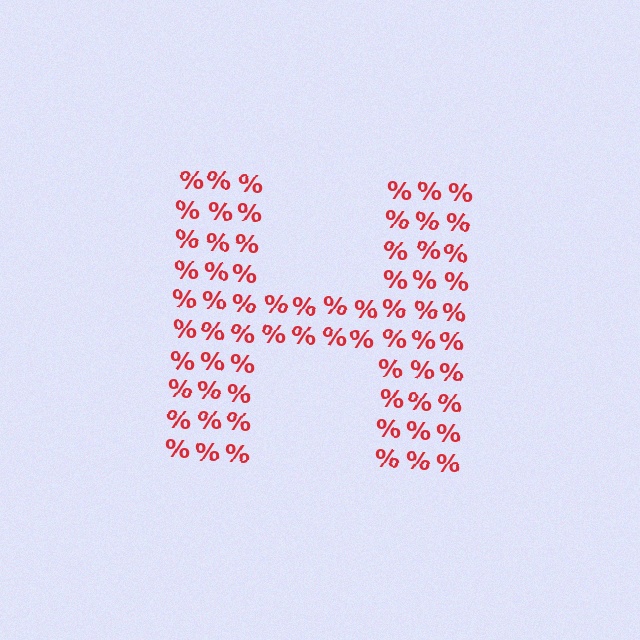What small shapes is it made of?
It is made of small percent signs.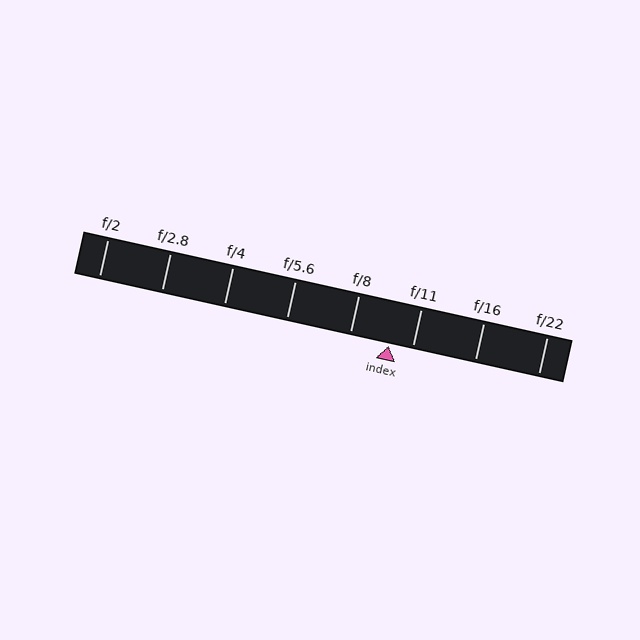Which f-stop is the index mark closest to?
The index mark is closest to f/11.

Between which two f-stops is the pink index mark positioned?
The index mark is between f/8 and f/11.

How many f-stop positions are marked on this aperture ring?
There are 8 f-stop positions marked.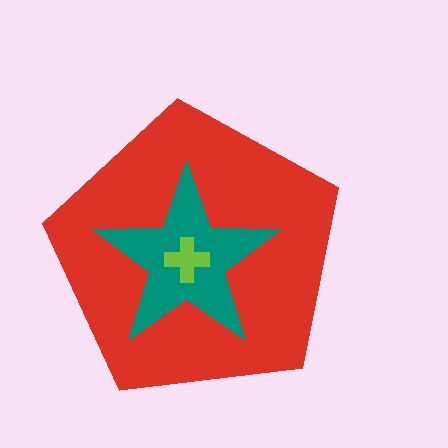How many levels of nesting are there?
3.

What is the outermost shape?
The red pentagon.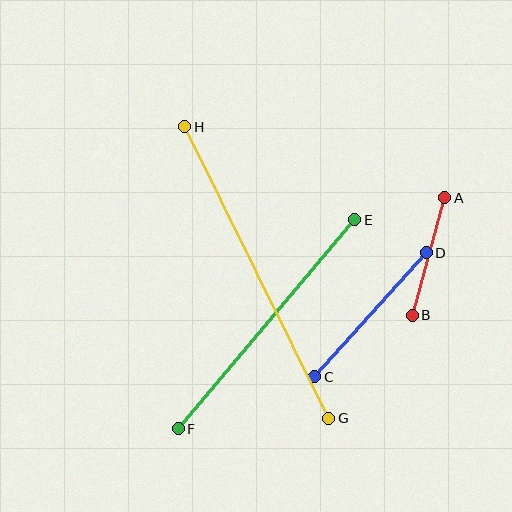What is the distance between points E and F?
The distance is approximately 274 pixels.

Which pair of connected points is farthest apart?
Points G and H are farthest apart.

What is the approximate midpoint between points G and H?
The midpoint is at approximately (257, 273) pixels.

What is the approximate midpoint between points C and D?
The midpoint is at approximately (370, 315) pixels.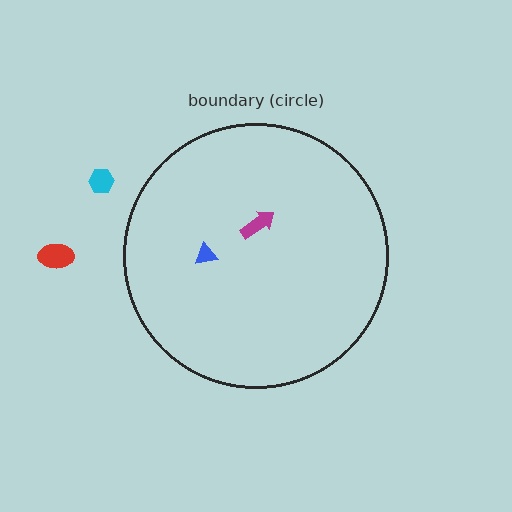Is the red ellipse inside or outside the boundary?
Outside.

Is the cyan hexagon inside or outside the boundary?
Outside.